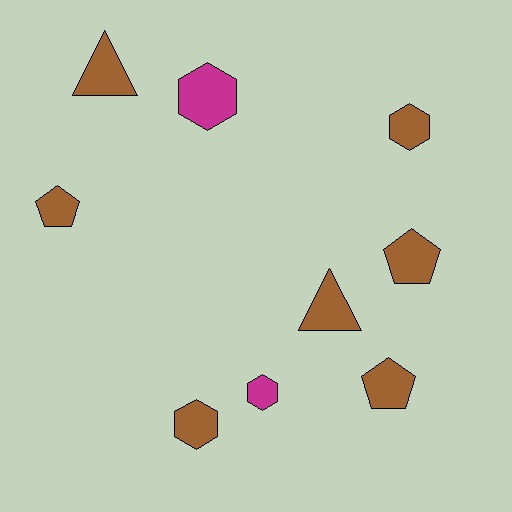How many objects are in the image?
There are 9 objects.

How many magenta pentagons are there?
There are no magenta pentagons.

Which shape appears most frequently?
Hexagon, with 4 objects.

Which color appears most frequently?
Brown, with 7 objects.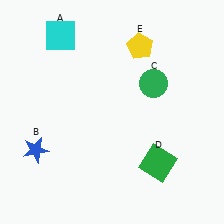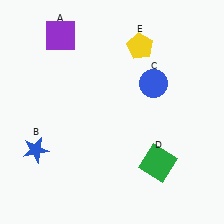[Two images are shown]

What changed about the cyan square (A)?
In Image 1, A is cyan. In Image 2, it changed to purple.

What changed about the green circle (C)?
In Image 1, C is green. In Image 2, it changed to blue.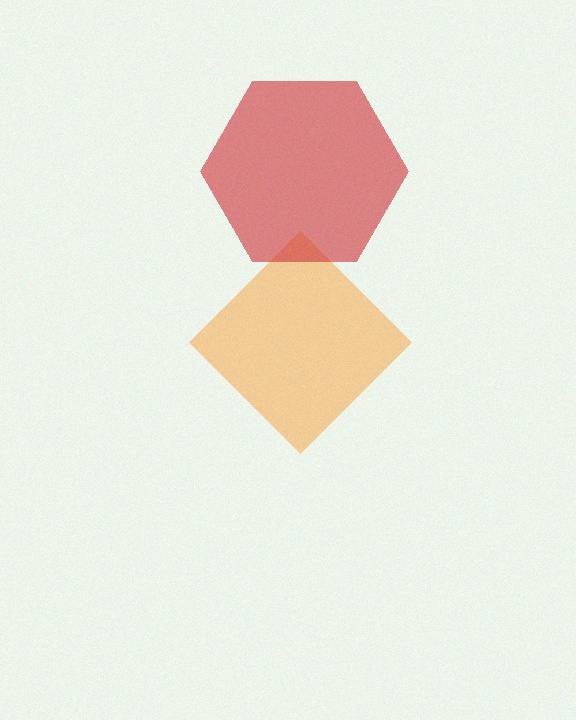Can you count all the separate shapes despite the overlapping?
Yes, there are 2 separate shapes.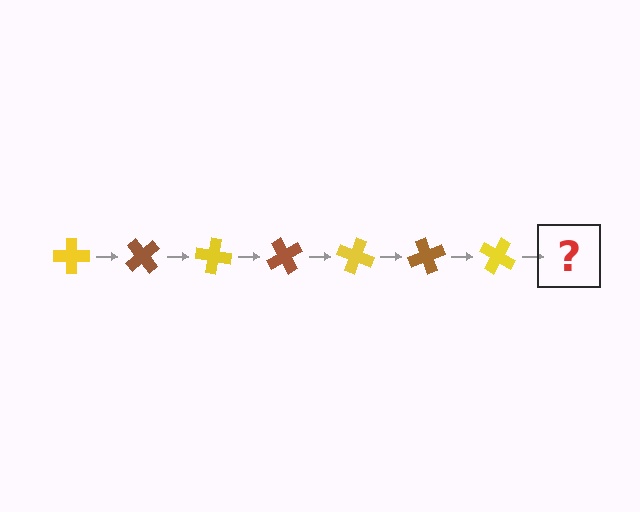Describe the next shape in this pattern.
It should be a brown cross, rotated 350 degrees from the start.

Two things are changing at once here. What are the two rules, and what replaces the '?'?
The two rules are that it rotates 50 degrees each step and the color cycles through yellow and brown. The '?' should be a brown cross, rotated 350 degrees from the start.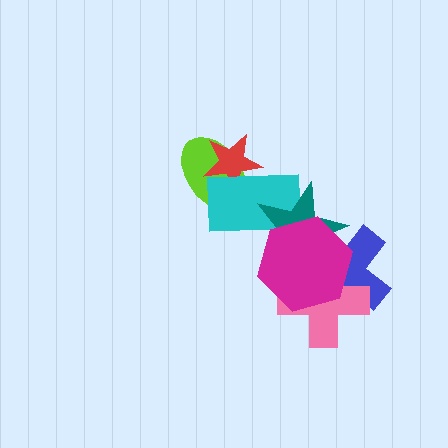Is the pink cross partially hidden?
Yes, it is partially covered by another shape.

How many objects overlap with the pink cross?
3 objects overlap with the pink cross.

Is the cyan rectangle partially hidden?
Yes, it is partially covered by another shape.